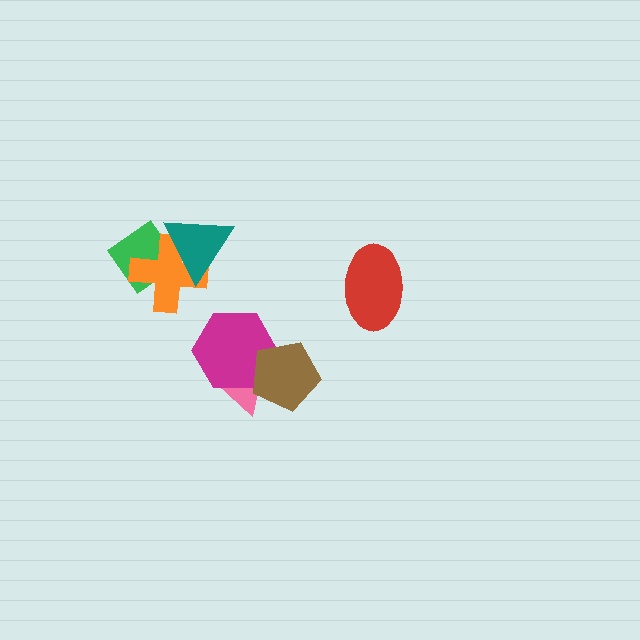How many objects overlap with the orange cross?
2 objects overlap with the orange cross.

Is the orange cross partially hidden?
Yes, it is partially covered by another shape.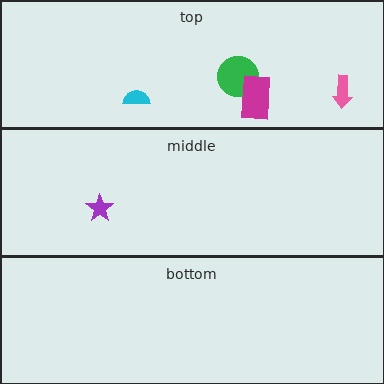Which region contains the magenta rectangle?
The top region.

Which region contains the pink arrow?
The top region.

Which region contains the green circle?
The top region.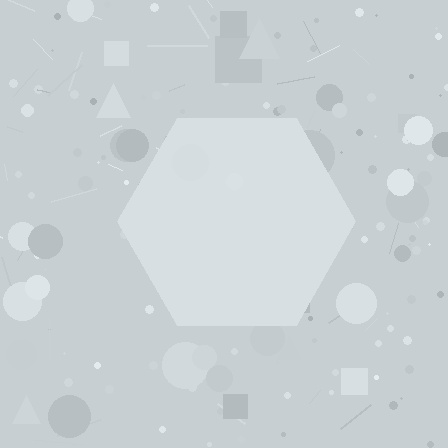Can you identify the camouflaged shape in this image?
The camouflaged shape is a hexagon.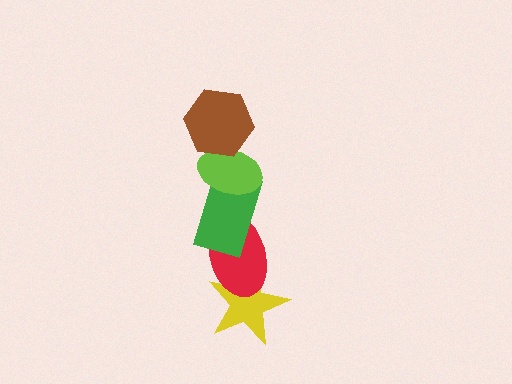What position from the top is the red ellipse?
The red ellipse is 4th from the top.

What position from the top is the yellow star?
The yellow star is 5th from the top.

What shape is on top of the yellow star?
The red ellipse is on top of the yellow star.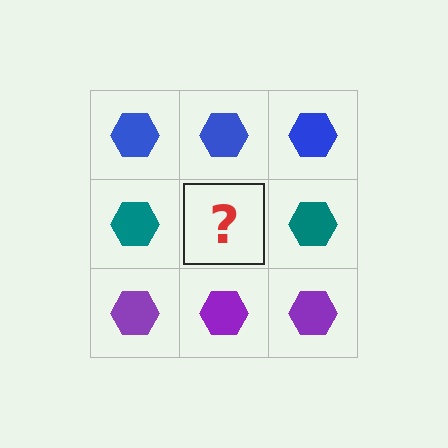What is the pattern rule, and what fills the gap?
The rule is that each row has a consistent color. The gap should be filled with a teal hexagon.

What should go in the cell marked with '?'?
The missing cell should contain a teal hexagon.